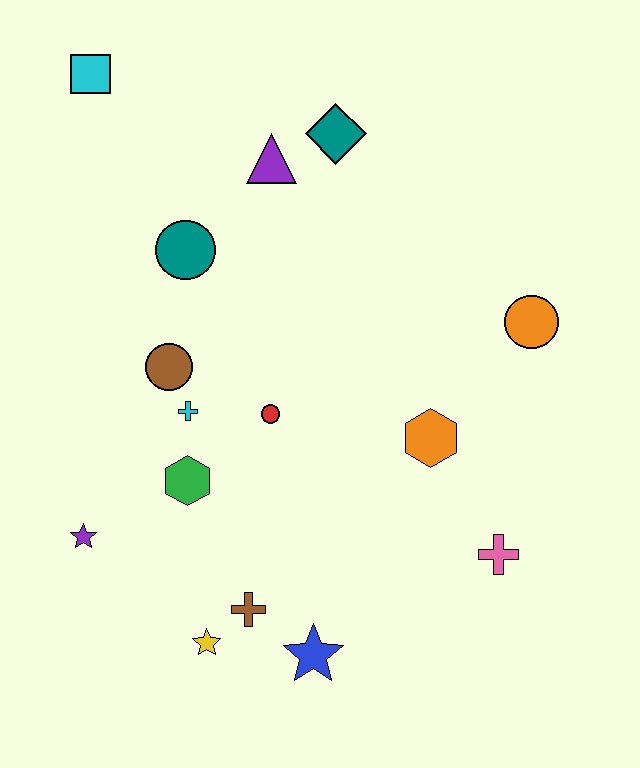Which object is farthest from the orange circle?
The cyan square is farthest from the orange circle.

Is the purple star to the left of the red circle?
Yes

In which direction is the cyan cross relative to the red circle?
The cyan cross is to the left of the red circle.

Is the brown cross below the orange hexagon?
Yes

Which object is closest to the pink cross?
The orange hexagon is closest to the pink cross.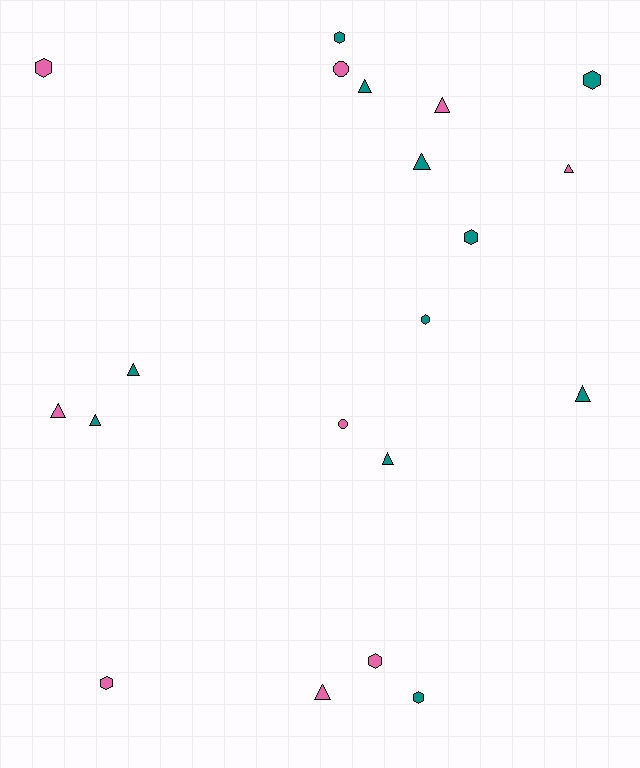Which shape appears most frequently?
Triangle, with 10 objects.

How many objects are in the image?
There are 20 objects.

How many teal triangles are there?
There are 6 teal triangles.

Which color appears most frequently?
Teal, with 11 objects.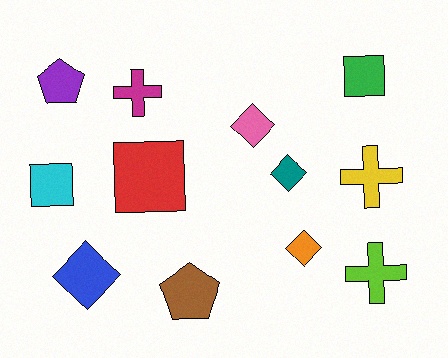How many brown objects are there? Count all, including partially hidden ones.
There is 1 brown object.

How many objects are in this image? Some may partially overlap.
There are 12 objects.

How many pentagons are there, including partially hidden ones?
There are 2 pentagons.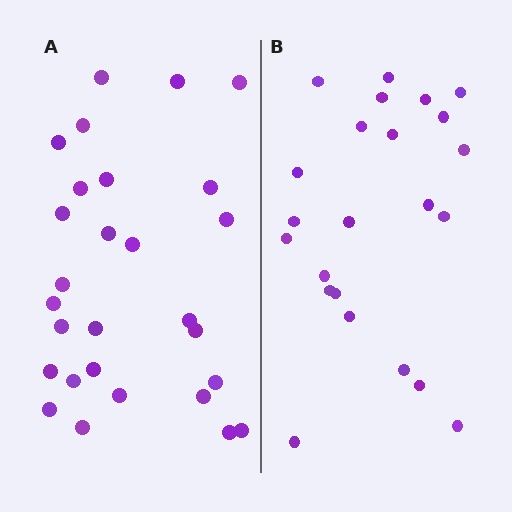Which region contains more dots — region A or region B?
Region A (the left region) has more dots.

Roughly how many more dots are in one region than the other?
Region A has about 5 more dots than region B.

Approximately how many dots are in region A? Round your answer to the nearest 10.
About 30 dots. (The exact count is 28, which rounds to 30.)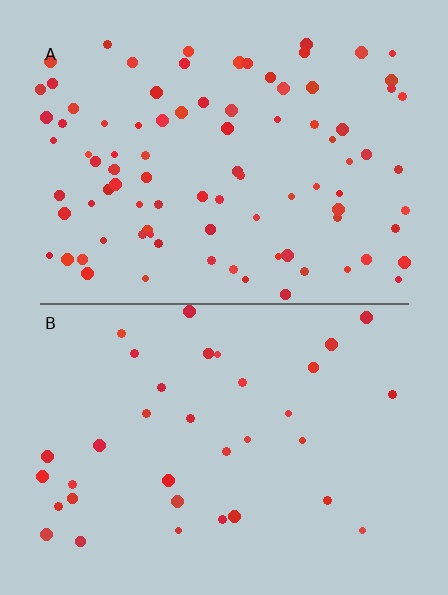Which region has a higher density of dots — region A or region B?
A (the top).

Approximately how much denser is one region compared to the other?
Approximately 2.6× — region A over region B.